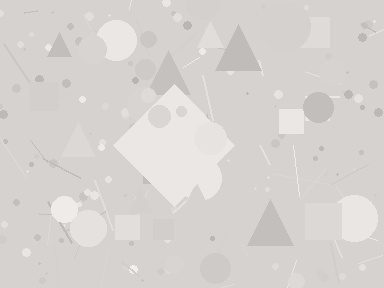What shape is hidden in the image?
A diamond is hidden in the image.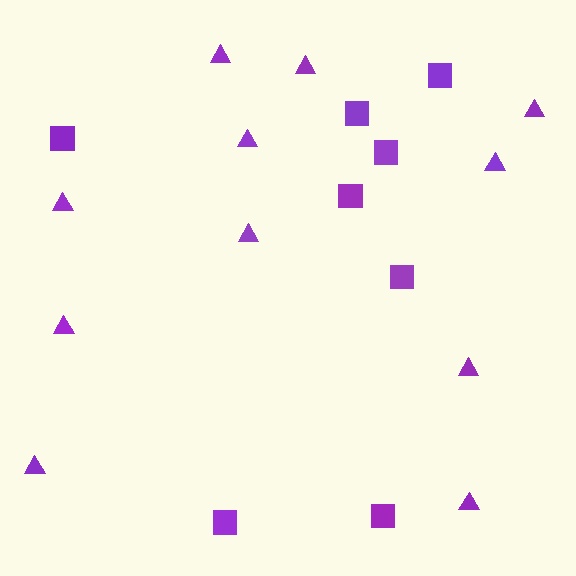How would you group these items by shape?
There are 2 groups: one group of triangles (11) and one group of squares (8).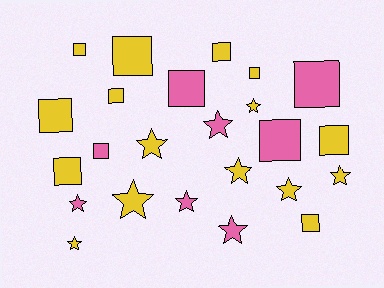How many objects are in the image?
There are 24 objects.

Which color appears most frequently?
Yellow, with 16 objects.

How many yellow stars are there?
There are 7 yellow stars.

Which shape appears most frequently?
Square, with 13 objects.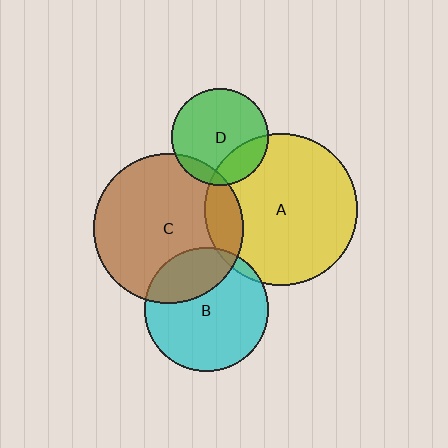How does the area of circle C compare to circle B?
Approximately 1.5 times.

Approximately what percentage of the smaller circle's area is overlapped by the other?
Approximately 30%.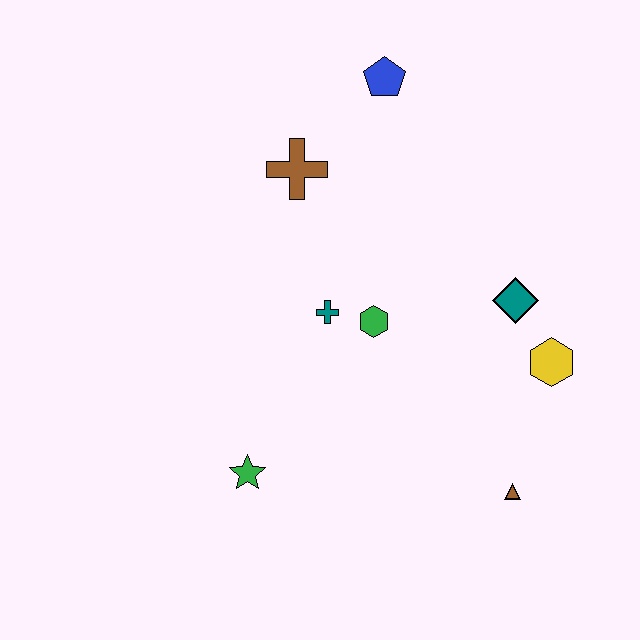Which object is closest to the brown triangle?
The yellow hexagon is closest to the brown triangle.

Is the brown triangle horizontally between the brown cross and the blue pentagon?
No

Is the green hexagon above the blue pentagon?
No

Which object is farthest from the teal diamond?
The green star is farthest from the teal diamond.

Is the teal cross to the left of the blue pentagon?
Yes